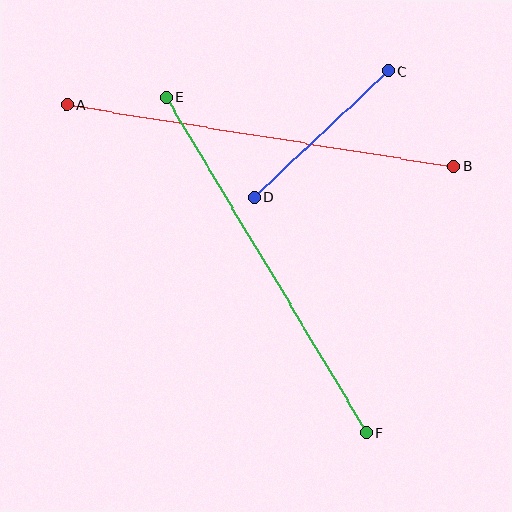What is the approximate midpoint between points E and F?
The midpoint is at approximately (266, 265) pixels.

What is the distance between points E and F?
The distance is approximately 391 pixels.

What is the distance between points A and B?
The distance is approximately 392 pixels.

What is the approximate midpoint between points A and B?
The midpoint is at approximately (260, 136) pixels.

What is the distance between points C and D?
The distance is approximately 184 pixels.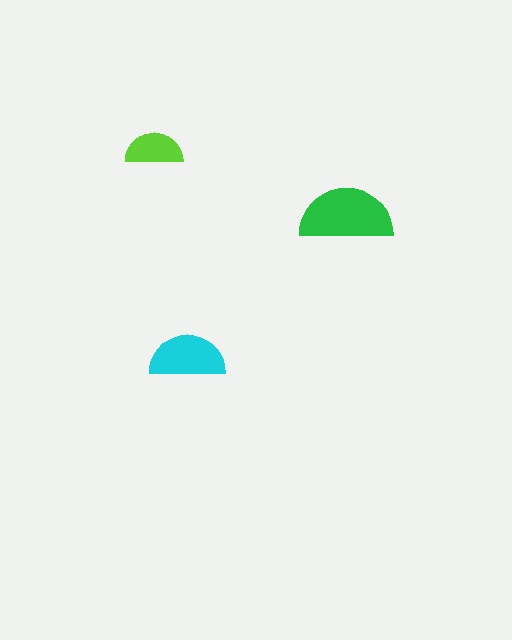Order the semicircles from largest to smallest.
the green one, the cyan one, the lime one.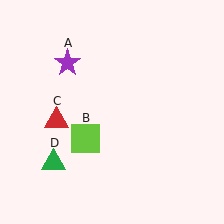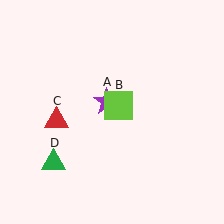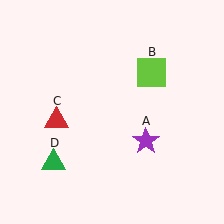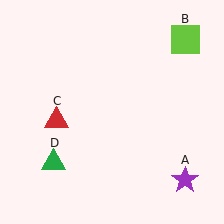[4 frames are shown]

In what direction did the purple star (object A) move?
The purple star (object A) moved down and to the right.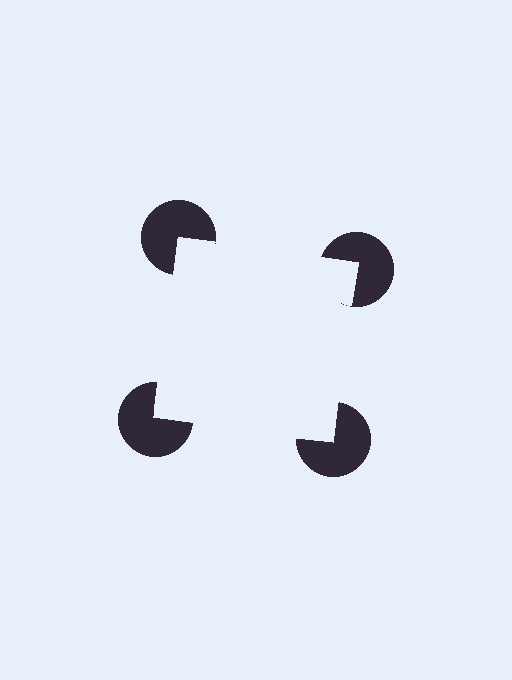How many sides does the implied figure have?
4 sides.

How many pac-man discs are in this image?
There are 4 — one at each vertex of the illusory square.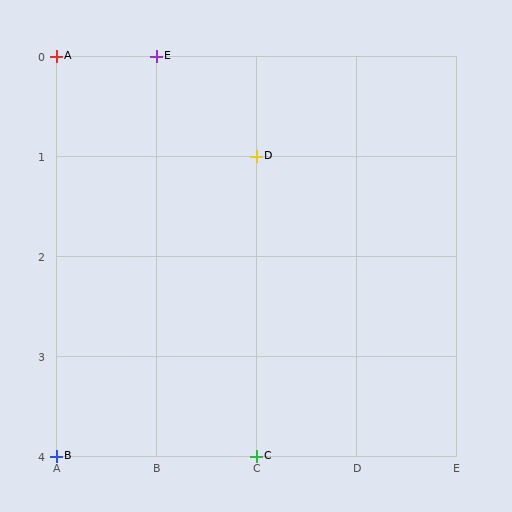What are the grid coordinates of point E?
Point E is at grid coordinates (B, 0).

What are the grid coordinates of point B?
Point B is at grid coordinates (A, 4).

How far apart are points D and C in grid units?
Points D and C are 3 rows apart.